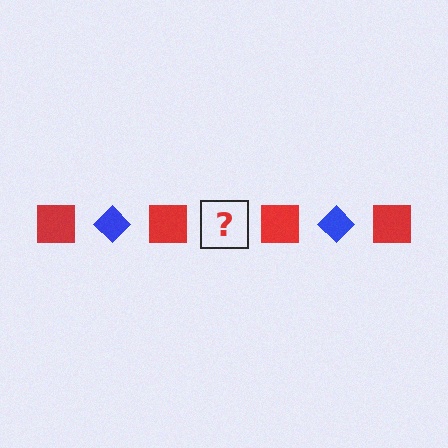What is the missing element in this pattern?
The missing element is a blue diamond.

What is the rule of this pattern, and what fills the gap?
The rule is that the pattern alternates between red square and blue diamond. The gap should be filled with a blue diamond.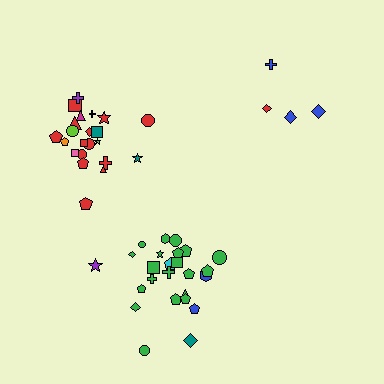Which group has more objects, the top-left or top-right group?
The top-left group.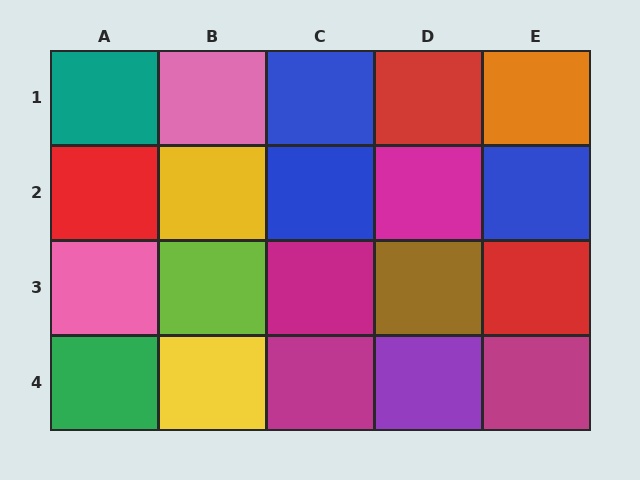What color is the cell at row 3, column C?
Magenta.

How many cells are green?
1 cell is green.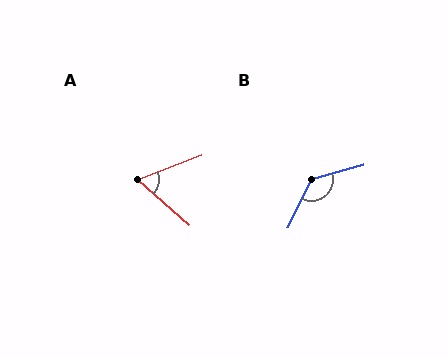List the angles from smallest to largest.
A (62°), B (131°).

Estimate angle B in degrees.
Approximately 131 degrees.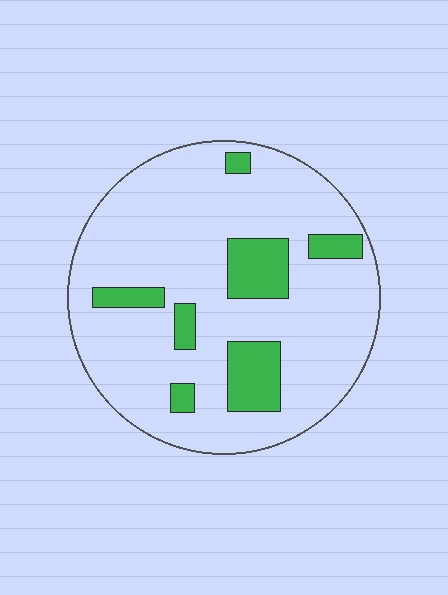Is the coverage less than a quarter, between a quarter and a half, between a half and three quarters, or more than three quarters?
Less than a quarter.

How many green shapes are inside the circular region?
7.